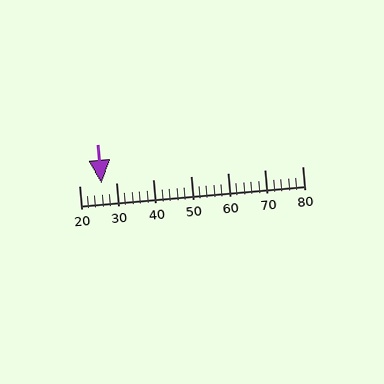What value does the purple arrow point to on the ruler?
The purple arrow points to approximately 26.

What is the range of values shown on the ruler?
The ruler shows values from 20 to 80.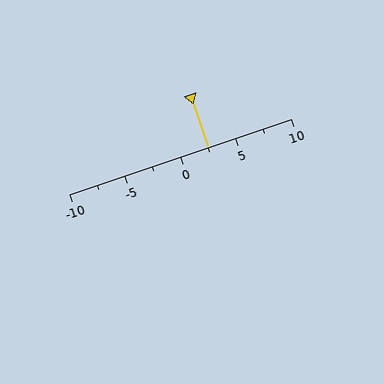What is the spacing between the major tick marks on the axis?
The major ticks are spaced 5 apart.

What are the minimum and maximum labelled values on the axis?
The axis runs from -10 to 10.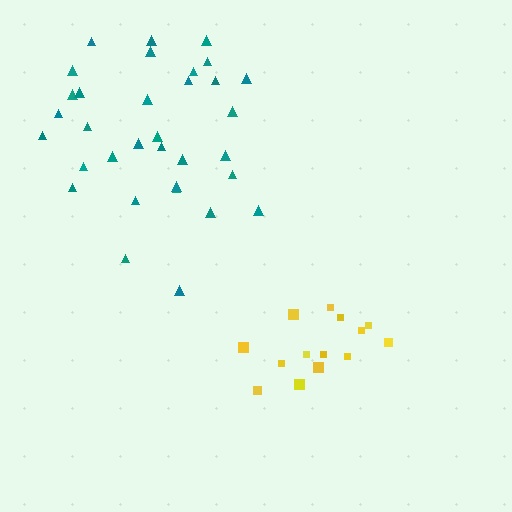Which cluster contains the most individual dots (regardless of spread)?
Teal (33).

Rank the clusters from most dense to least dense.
teal, yellow.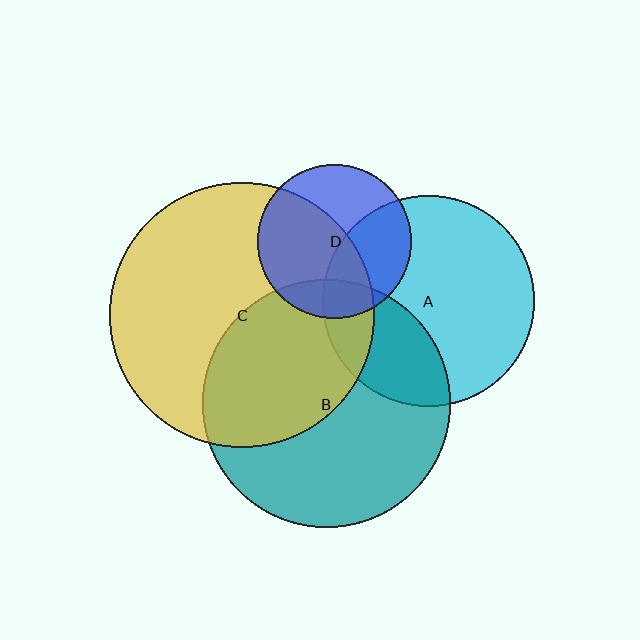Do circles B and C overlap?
Yes.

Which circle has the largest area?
Circle C (yellow).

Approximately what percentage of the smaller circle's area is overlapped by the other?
Approximately 45%.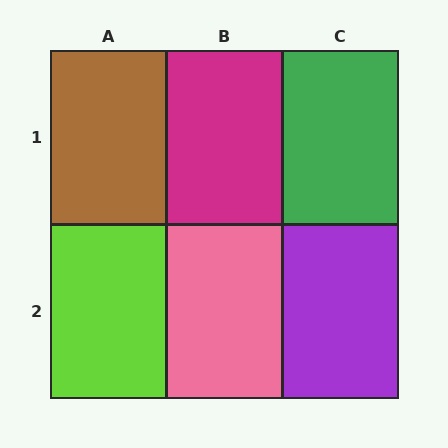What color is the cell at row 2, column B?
Pink.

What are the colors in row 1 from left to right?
Brown, magenta, green.